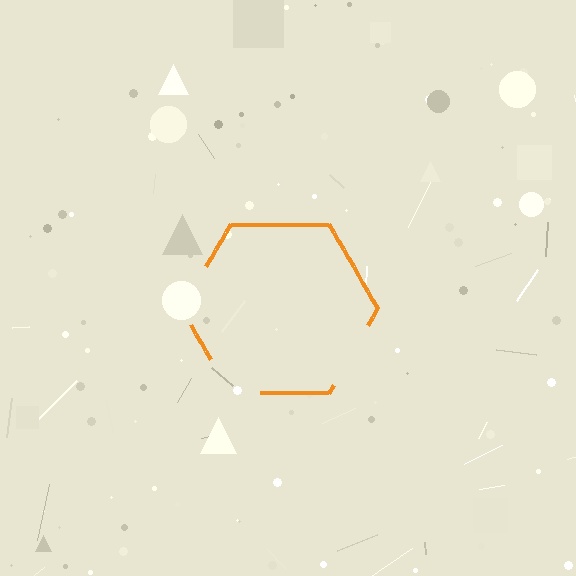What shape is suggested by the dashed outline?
The dashed outline suggests a hexagon.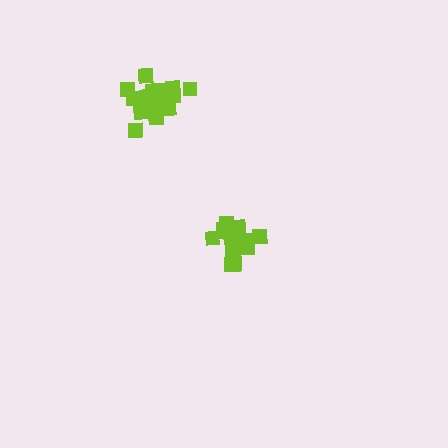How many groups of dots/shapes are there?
There are 2 groups.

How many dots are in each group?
Group 1: 18 dots, Group 2: 21 dots (39 total).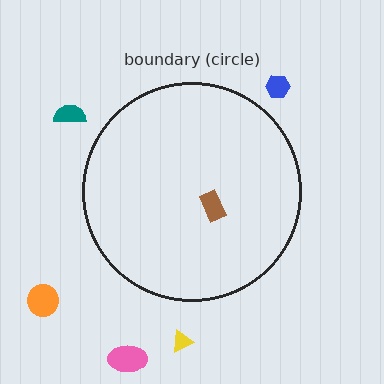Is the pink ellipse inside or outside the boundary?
Outside.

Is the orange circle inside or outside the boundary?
Outside.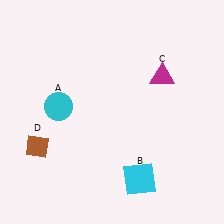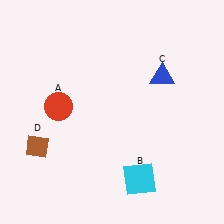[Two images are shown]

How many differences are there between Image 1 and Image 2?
There are 2 differences between the two images.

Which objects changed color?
A changed from cyan to red. C changed from magenta to blue.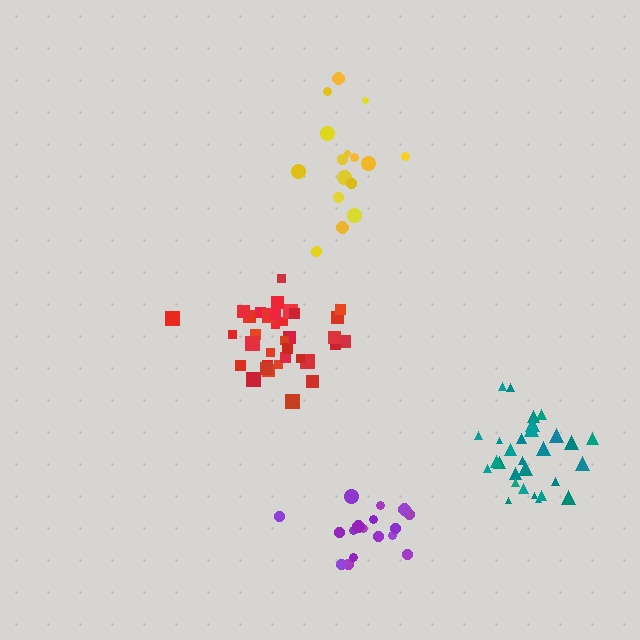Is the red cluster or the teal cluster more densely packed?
Teal.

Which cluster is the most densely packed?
Teal.